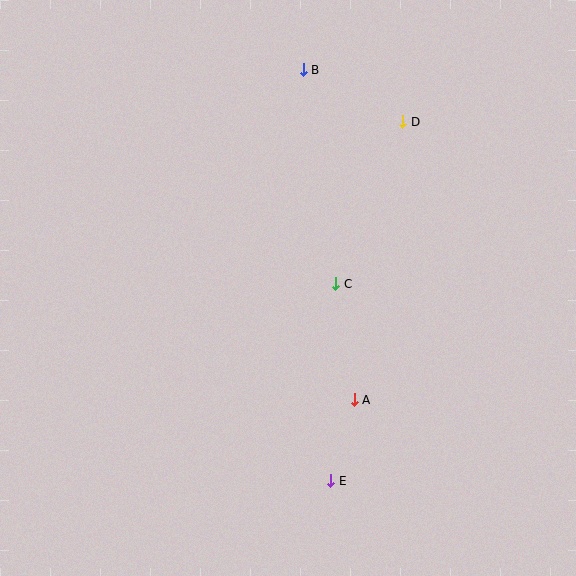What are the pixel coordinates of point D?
Point D is at (403, 122).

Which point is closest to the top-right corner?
Point D is closest to the top-right corner.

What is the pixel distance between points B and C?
The distance between B and C is 217 pixels.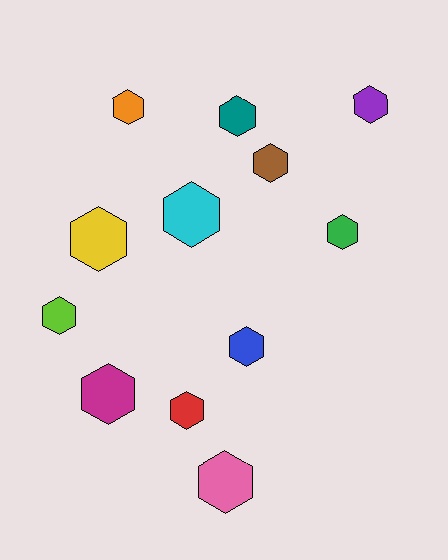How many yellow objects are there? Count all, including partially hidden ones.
There is 1 yellow object.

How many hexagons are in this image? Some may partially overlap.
There are 12 hexagons.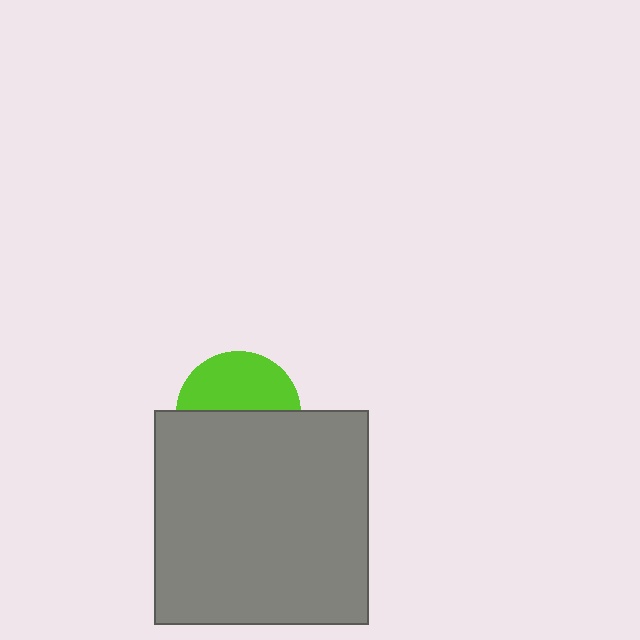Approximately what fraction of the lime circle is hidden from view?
Roughly 54% of the lime circle is hidden behind the gray square.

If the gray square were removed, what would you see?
You would see the complete lime circle.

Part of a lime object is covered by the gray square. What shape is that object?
It is a circle.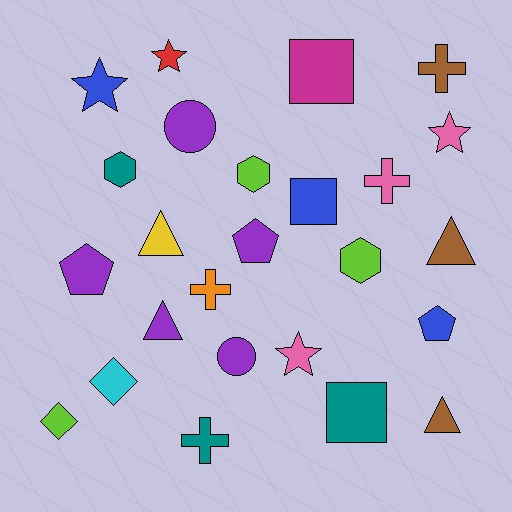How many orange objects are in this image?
There is 1 orange object.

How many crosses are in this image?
There are 4 crosses.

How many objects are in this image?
There are 25 objects.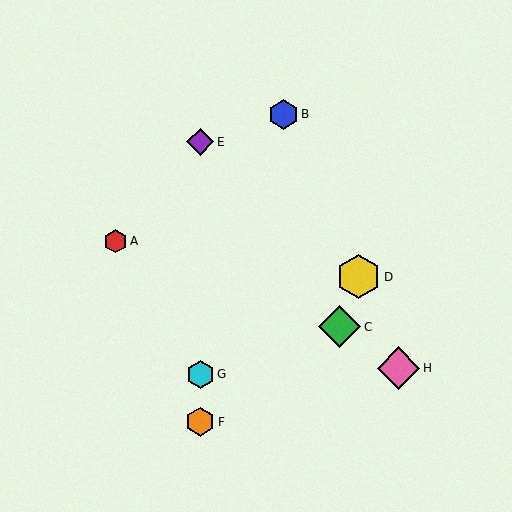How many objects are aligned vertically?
3 objects (E, F, G) are aligned vertically.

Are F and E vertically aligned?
Yes, both are at x≈200.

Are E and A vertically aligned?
No, E is at x≈200 and A is at x≈115.